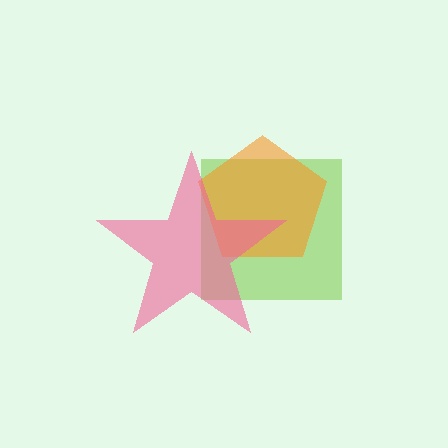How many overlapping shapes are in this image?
There are 3 overlapping shapes in the image.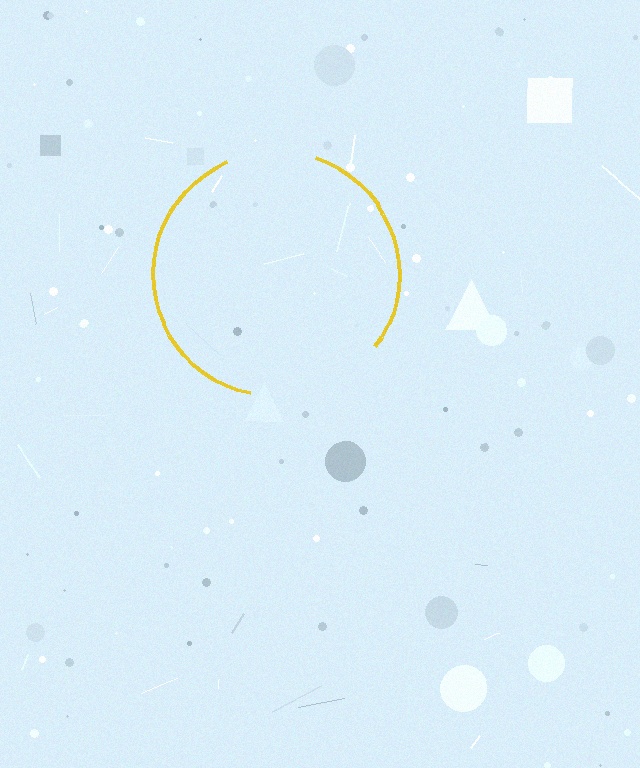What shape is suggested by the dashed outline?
The dashed outline suggests a circle.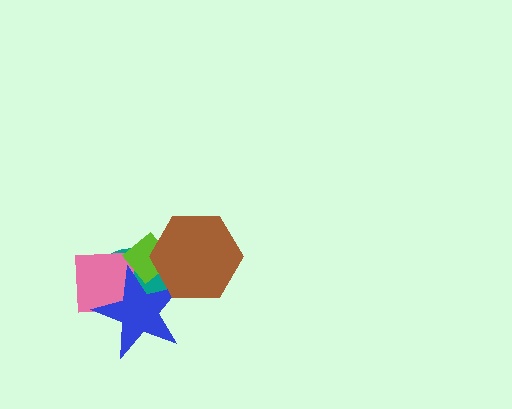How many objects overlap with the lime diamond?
4 objects overlap with the lime diamond.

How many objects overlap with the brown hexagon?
3 objects overlap with the brown hexagon.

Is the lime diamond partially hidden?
Yes, it is partially covered by another shape.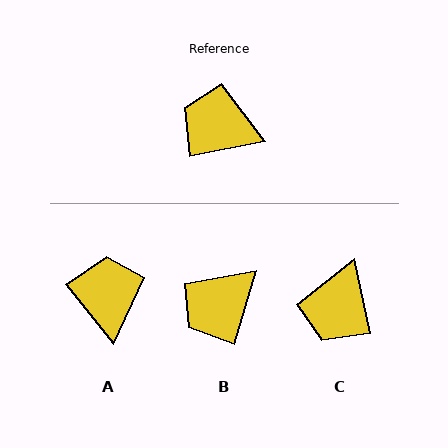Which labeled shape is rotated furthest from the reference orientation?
C, about 92 degrees away.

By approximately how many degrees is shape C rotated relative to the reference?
Approximately 92 degrees counter-clockwise.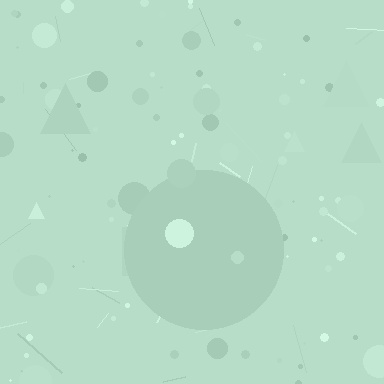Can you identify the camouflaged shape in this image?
The camouflaged shape is a circle.